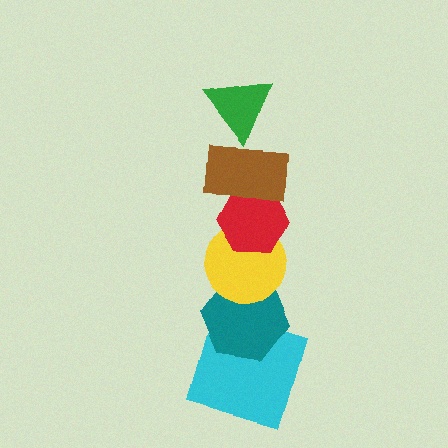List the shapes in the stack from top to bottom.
From top to bottom: the green triangle, the brown rectangle, the red hexagon, the yellow circle, the teal hexagon, the cyan square.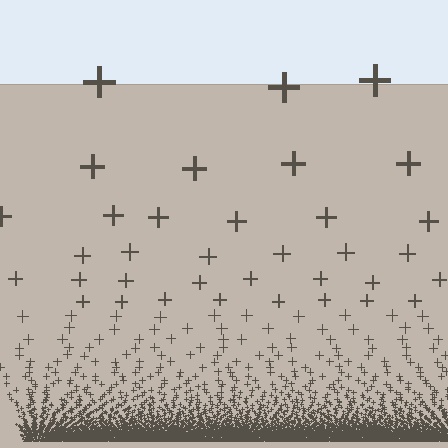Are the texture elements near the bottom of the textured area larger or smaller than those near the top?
Smaller. The gradient is inverted — elements near the bottom are smaller and denser.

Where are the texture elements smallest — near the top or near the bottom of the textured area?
Near the bottom.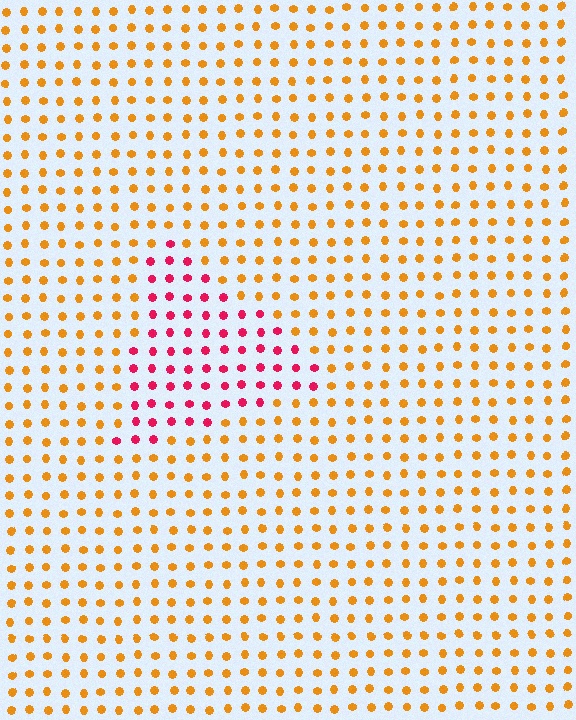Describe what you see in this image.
The image is filled with small orange elements in a uniform arrangement. A triangle-shaped region is visible where the elements are tinted to a slightly different hue, forming a subtle color boundary.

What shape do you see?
I see a triangle.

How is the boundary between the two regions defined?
The boundary is defined purely by a slight shift in hue (about 54 degrees). Spacing, size, and orientation are identical on both sides.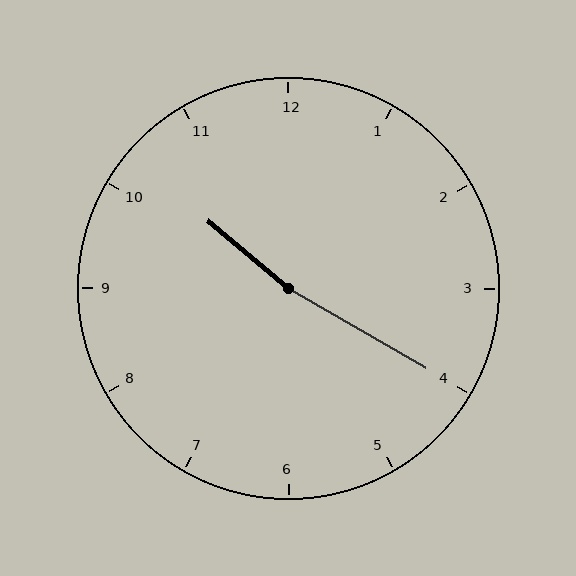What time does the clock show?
10:20.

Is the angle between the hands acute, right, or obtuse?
It is obtuse.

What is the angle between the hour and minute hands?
Approximately 170 degrees.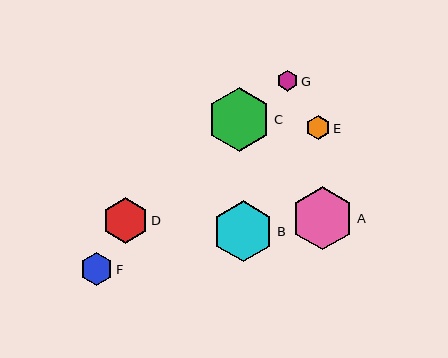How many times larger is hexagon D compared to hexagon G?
Hexagon D is approximately 2.2 times the size of hexagon G.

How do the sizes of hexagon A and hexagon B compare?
Hexagon A and hexagon B are approximately the same size.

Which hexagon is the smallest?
Hexagon G is the smallest with a size of approximately 20 pixels.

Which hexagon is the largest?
Hexagon C is the largest with a size of approximately 64 pixels.